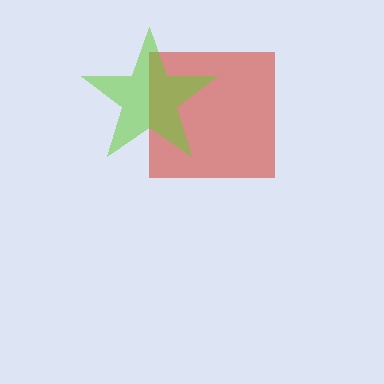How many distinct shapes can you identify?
There are 2 distinct shapes: a red square, a lime star.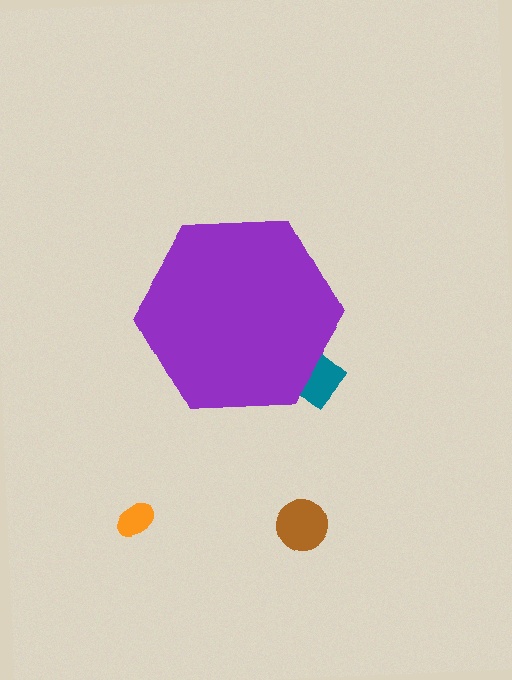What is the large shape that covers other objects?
A purple hexagon.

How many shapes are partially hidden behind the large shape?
1 shape is partially hidden.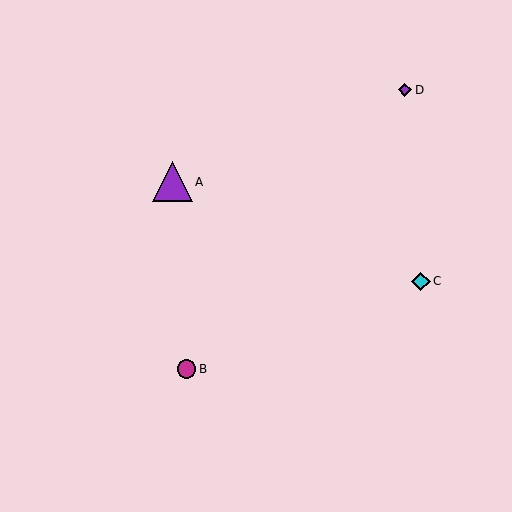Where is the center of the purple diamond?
The center of the purple diamond is at (405, 90).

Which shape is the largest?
The purple triangle (labeled A) is the largest.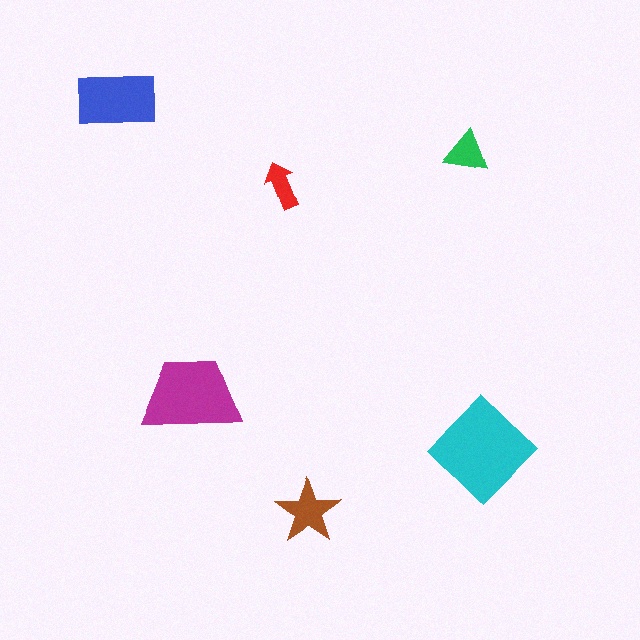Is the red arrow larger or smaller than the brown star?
Smaller.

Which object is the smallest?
The red arrow.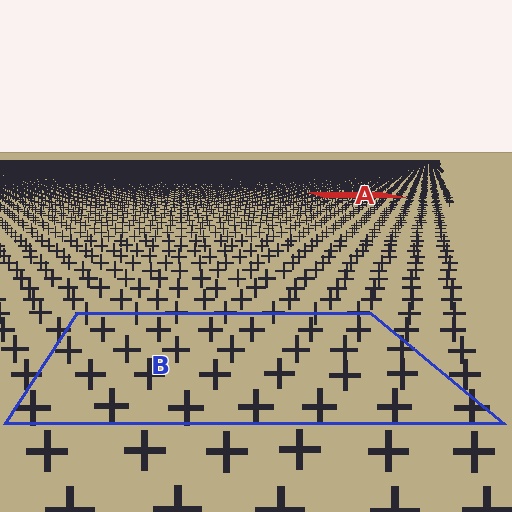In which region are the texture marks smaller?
The texture marks are smaller in region A, because it is farther away.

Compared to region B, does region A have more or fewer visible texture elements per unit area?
Region A has more texture elements per unit area — they are packed more densely because it is farther away.